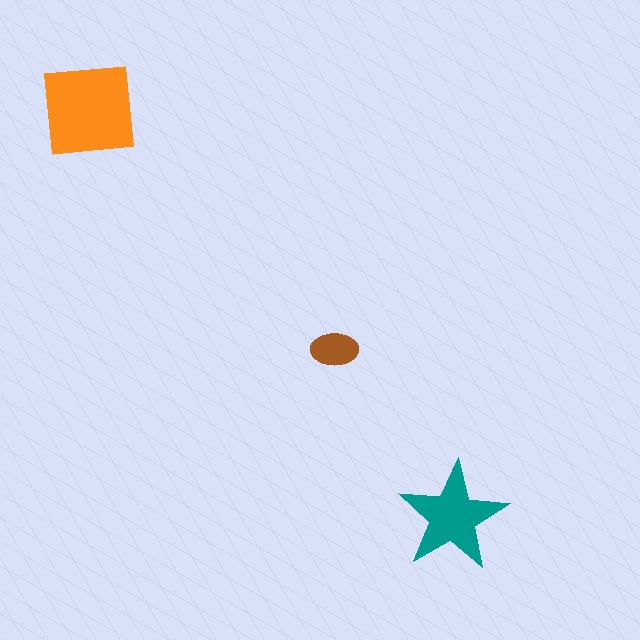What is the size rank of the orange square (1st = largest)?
1st.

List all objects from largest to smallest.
The orange square, the teal star, the brown ellipse.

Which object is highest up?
The orange square is topmost.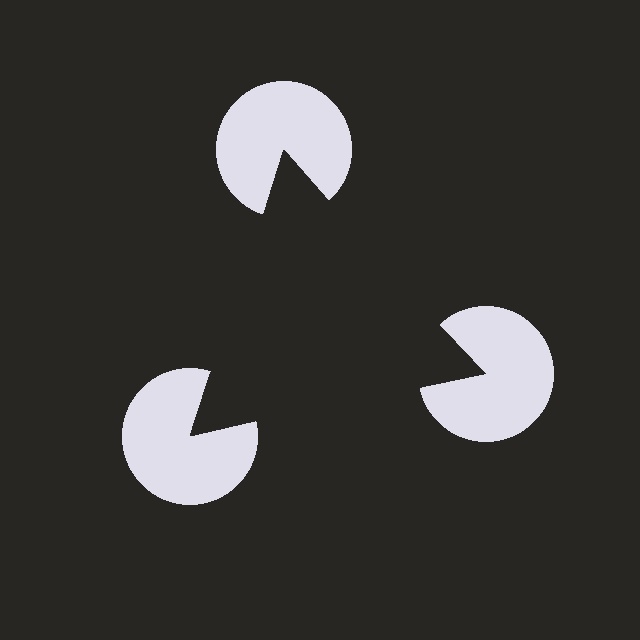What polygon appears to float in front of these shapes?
An illusory triangle — its edges are inferred from the aligned wedge cuts in the pac-man discs, not physically drawn.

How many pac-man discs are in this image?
There are 3 — one at each vertex of the illusory triangle.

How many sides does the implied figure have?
3 sides.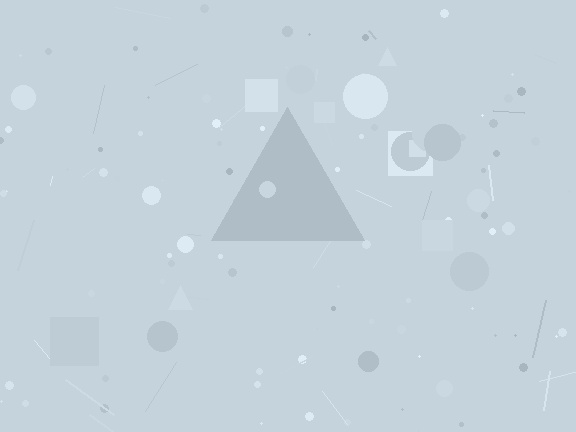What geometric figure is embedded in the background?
A triangle is embedded in the background.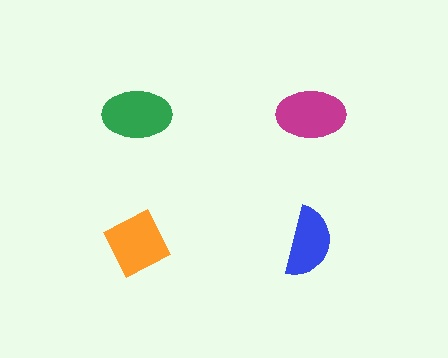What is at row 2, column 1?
An orange diamond.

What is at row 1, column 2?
A magenta ellipse.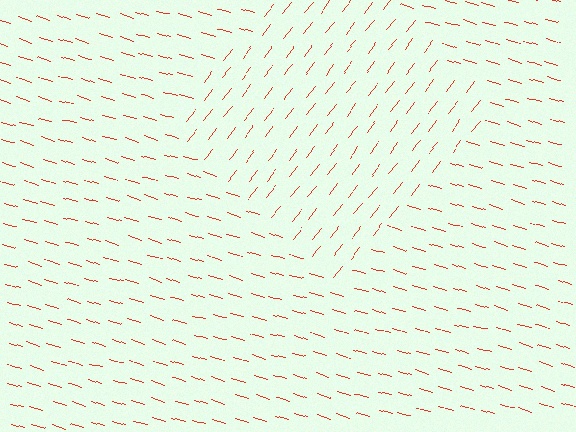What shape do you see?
I see a diamond.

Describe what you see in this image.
The image is filled with small red line segments. A diamond region in the image has lines oriented differently from the surrounding lines, creating a visible texture boundary.